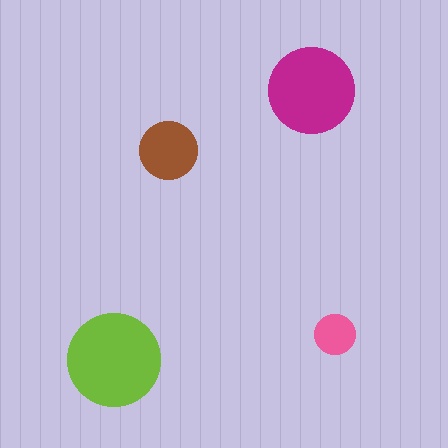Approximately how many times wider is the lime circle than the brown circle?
About 1.5 times wider.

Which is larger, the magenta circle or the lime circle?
The lime one.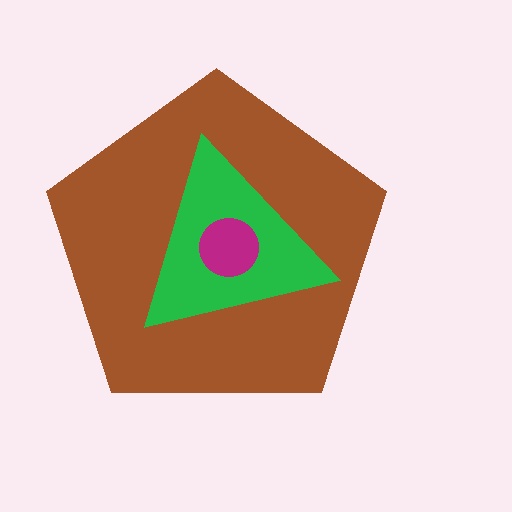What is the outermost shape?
The brown pentagon.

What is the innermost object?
The magenta circle.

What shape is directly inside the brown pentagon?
The green triangle.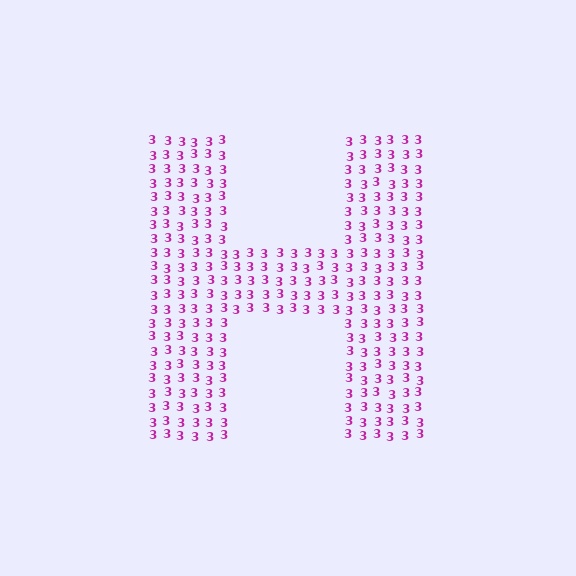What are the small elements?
The small elements are digit 3's.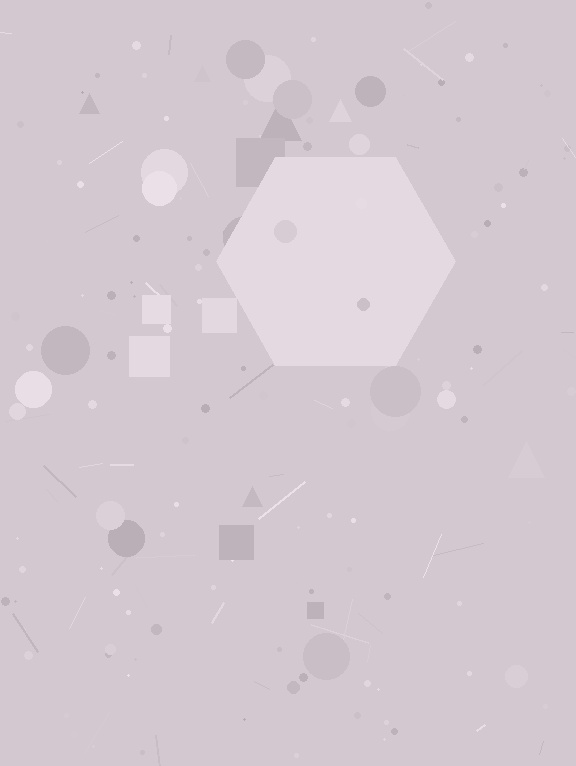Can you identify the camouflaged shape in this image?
The camouflaged shape is a hexagon.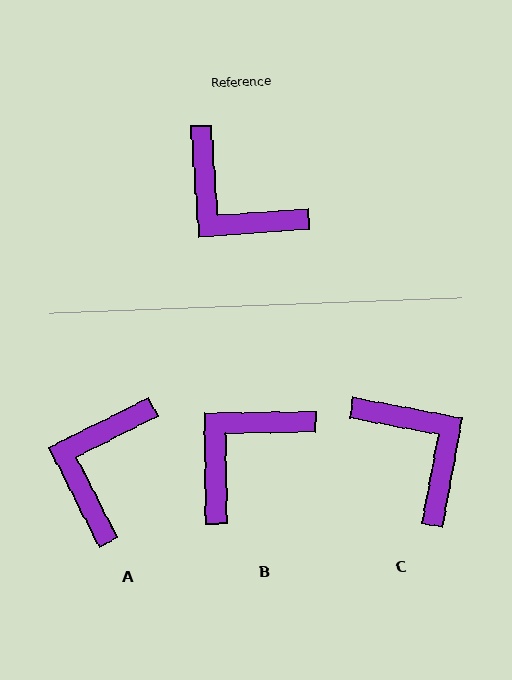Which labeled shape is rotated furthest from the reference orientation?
C, about 165 degrees away.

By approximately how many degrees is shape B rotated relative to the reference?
Approximately 94 degrees clockwise.